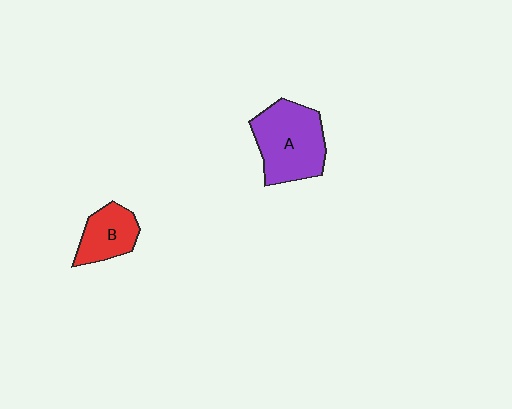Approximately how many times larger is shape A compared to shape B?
Approximately 1.8 times.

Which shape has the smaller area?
Shape B (red).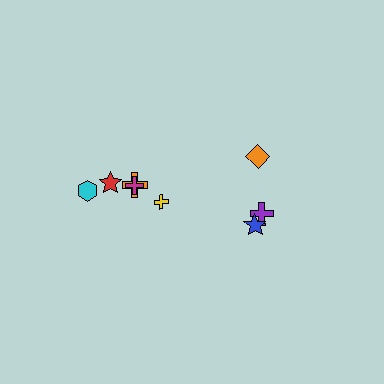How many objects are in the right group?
There are 3 objects.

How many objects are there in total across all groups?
There are 8 objects.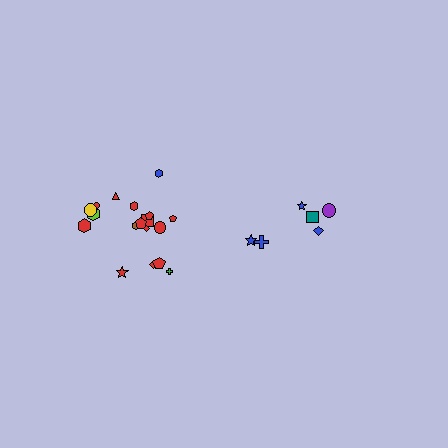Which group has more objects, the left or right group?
The left group.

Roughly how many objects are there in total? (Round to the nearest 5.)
Roughly 25 objects in total.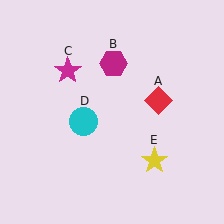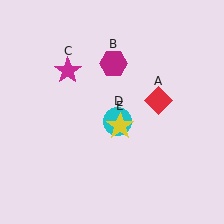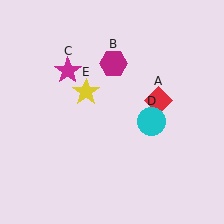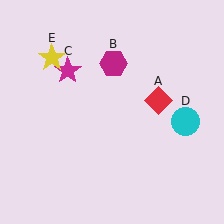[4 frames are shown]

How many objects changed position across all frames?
2 objects changed position: cyan circle (object D), yellow star (object E).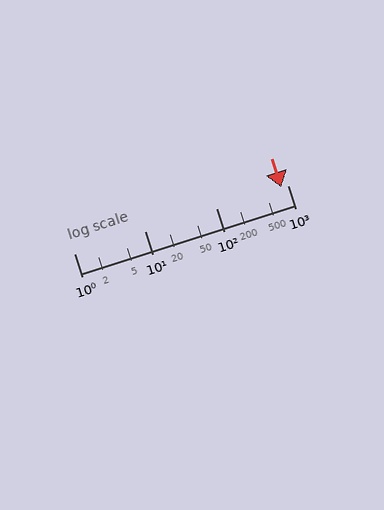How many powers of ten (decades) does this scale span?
The scale spans 3 decades, from 1 to 1000.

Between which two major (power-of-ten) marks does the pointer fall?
The pointer is between 100 and 1000.